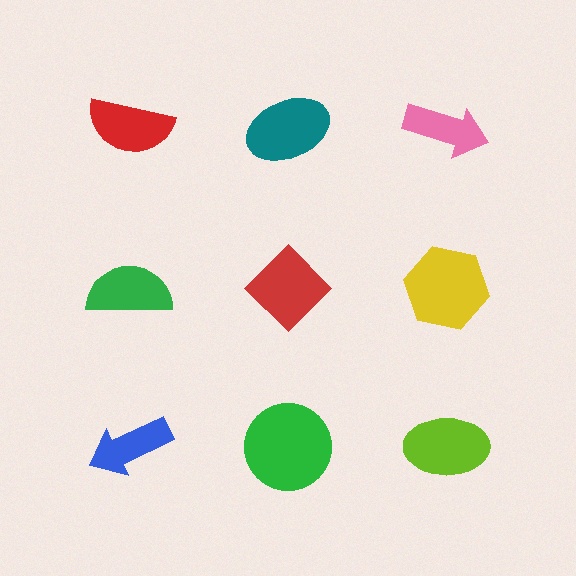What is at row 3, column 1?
A blue arrow.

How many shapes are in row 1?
3 shapes.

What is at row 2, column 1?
A green semicircle.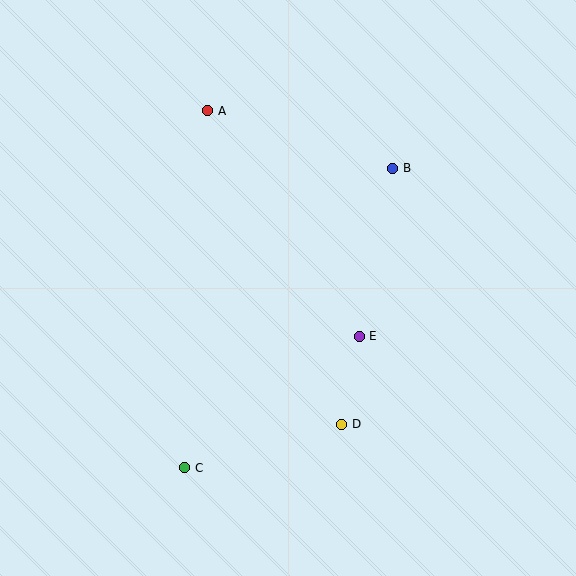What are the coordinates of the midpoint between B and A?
The midpoint between B and A is at (300, 140).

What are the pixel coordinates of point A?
Point A is at (208, 111).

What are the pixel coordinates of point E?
Point E is at (359, 336).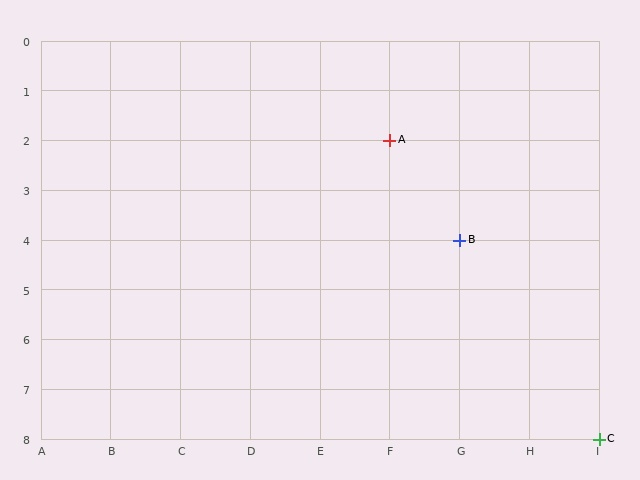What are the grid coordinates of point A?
Point A is at grid coordinates (F, 2).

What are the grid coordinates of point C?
Point C is at grid coordinates (I, 8).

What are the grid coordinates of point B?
Point B is at grid coordinates (G, 4).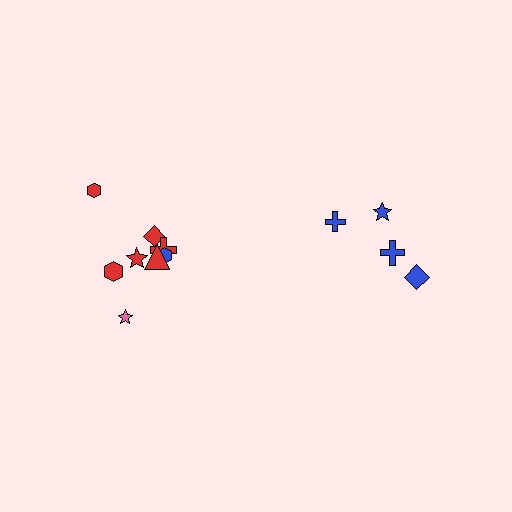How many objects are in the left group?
There are 8 objects.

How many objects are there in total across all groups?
There are 12 objects.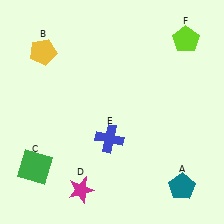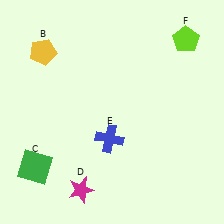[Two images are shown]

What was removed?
The teal pentagon (A) was removed in Image 2.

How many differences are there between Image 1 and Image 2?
There is 1 difference between the two images.